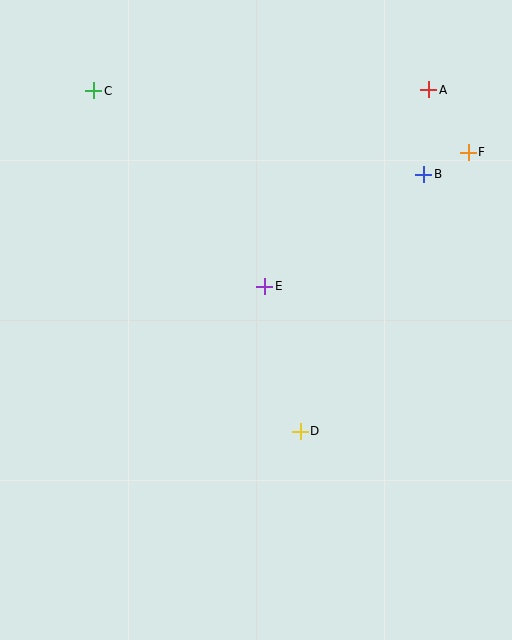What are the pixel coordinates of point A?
Point A is at (429, 90).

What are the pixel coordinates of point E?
Point E is at (265, 286).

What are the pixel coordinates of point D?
Point D is at (300, 431).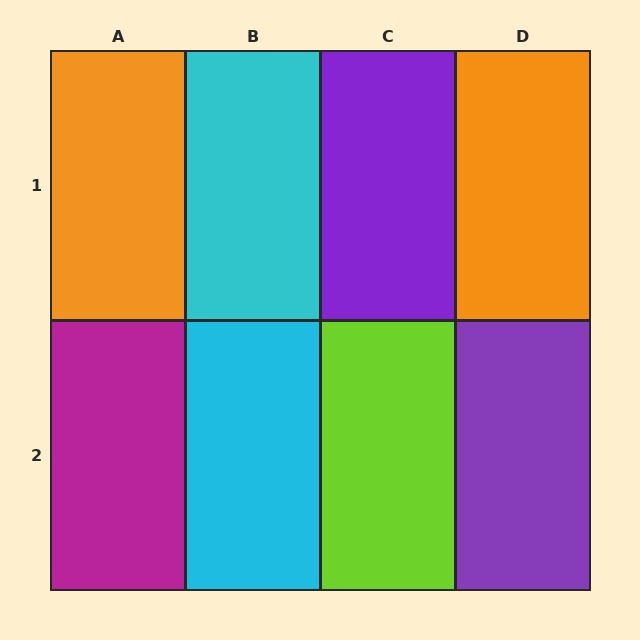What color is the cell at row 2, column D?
Purple.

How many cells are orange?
2 cells are orange.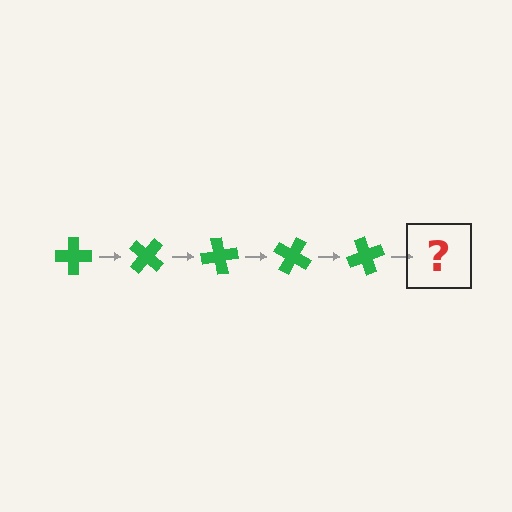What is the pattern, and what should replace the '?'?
The pattern is that the cross rotates 40 degrees each step. The '?' should be a green cross rotated 200 degrees.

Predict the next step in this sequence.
The next step is a green cross rotated 200 degrees.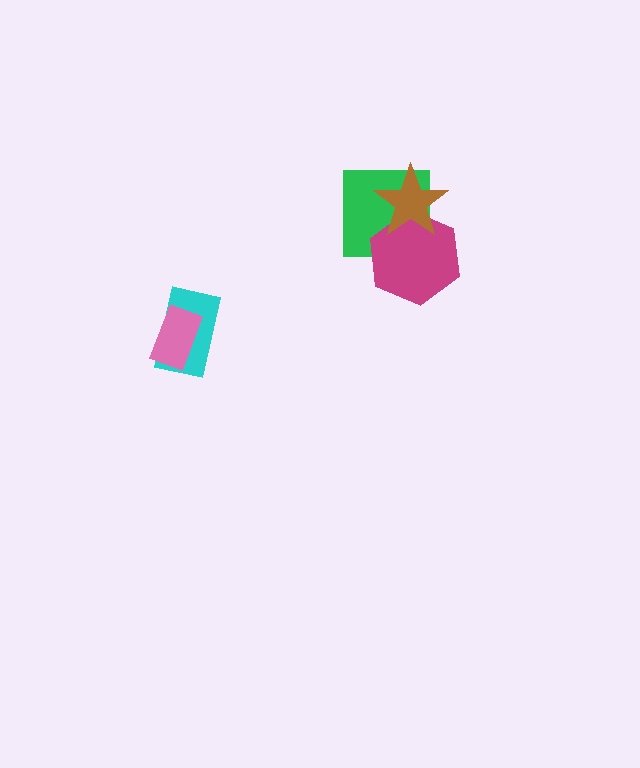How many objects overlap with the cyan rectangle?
1 object overlaps with the cyan rectangle.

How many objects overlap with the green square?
2 objects overlap with the green square.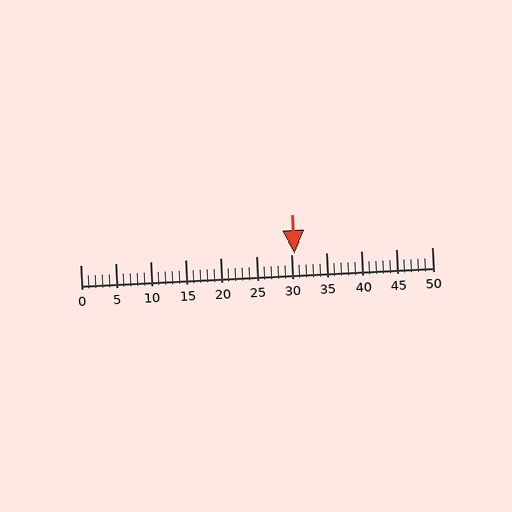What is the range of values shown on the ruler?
The ruler shows values from 0 to 50.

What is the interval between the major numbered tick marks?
The major tick marks are spaced 5 units apart.